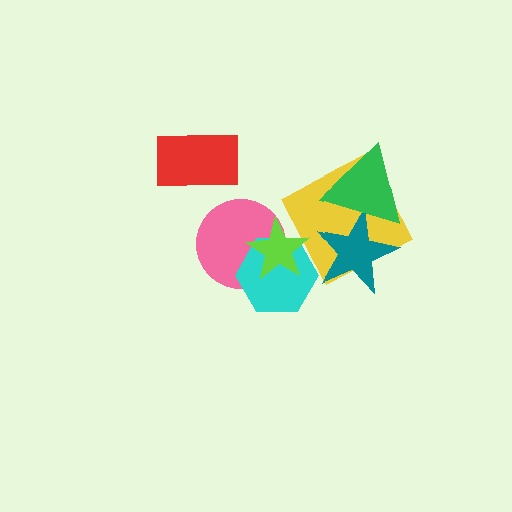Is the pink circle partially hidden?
Yes, it is partially covered by another shape.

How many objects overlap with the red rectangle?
0 objects overlap with the red rectangle.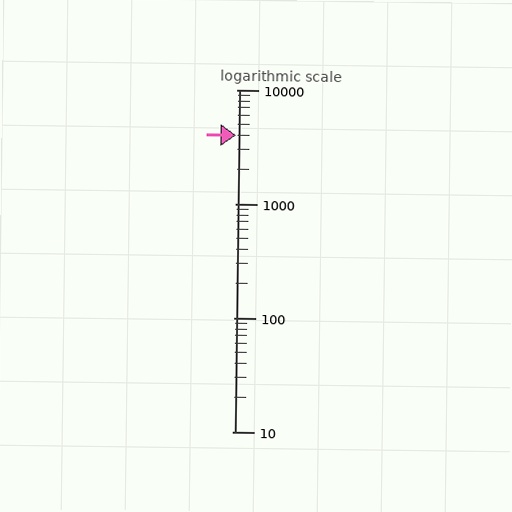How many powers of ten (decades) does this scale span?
The scale spans 3 decades, from 10 to 10000.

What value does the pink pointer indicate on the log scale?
The pointer indicates approximately 4000.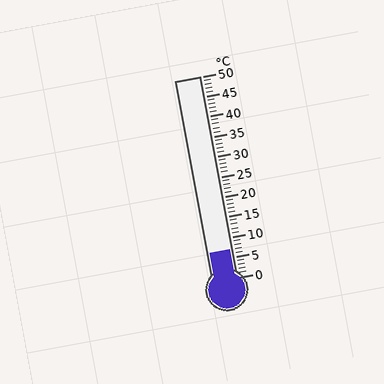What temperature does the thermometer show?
The thermometer shows approximately 7°C.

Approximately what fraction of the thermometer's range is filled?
The thermometer is filled to approximately 15% of its range.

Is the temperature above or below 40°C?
The temperature is below 40°C.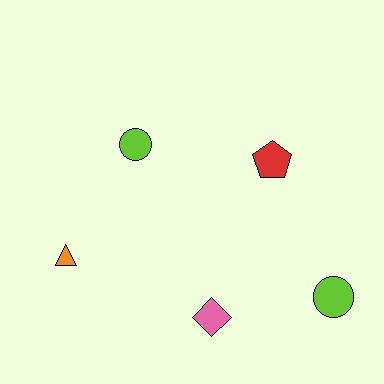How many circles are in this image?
There are 2 circles.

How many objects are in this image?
There are 5 objects.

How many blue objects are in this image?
There are no blue objects.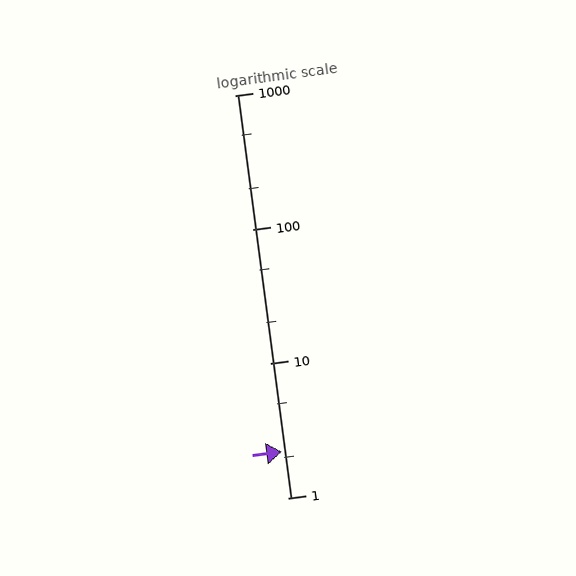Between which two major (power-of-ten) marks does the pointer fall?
The pointer is between 1 and 10.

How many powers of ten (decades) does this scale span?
The scale spans 3 decades, from 1 to 1000.